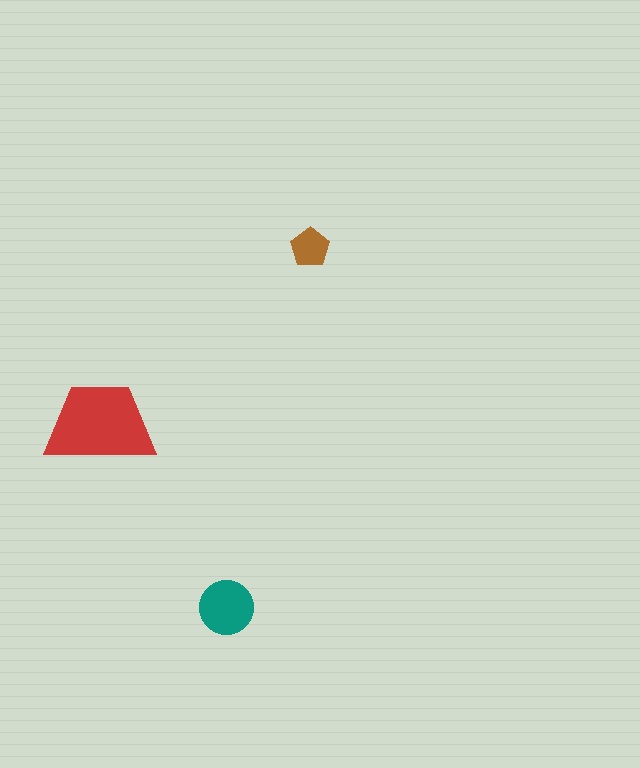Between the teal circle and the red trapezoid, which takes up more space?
The red trapezoid.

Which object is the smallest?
The brown pentagon.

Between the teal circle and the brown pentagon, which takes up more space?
The teal circle.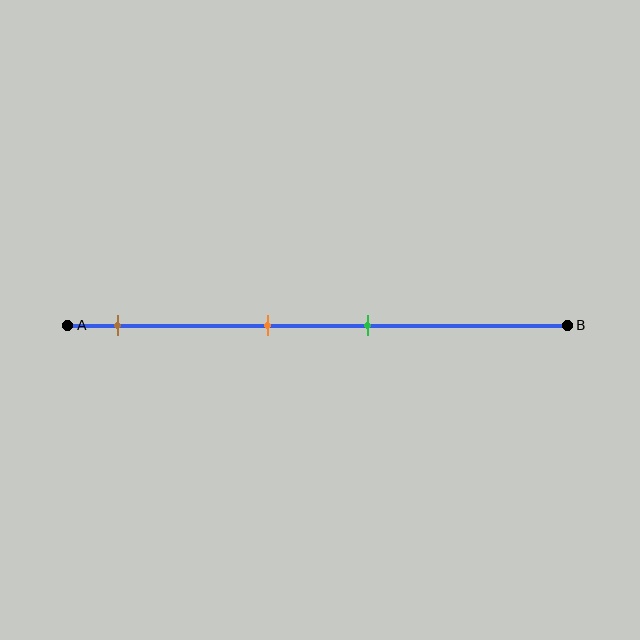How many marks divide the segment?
There are 3 marks dividing the segment.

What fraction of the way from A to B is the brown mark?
The brown mark is approximately 10% (0.1) of the way from A to B.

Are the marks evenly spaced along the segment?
No, the marks are not evenly spaced.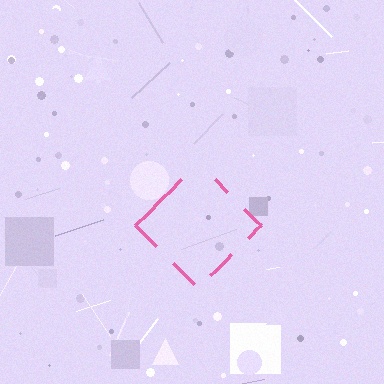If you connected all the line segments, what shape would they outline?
They would outline a diamond.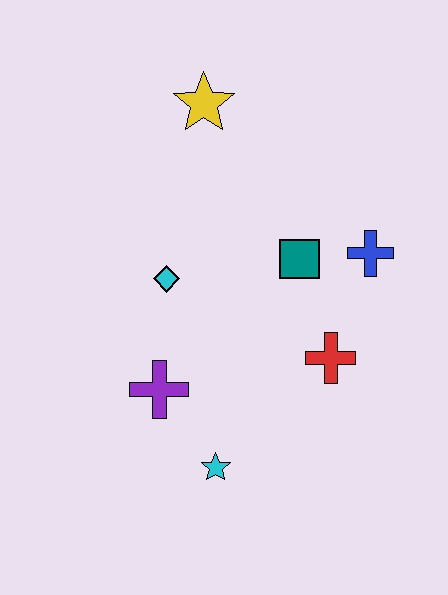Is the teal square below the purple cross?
No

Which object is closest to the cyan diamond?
The purple cross is closest to the cyan diamond.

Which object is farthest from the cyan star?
The yellow star is farthest from the cyan star.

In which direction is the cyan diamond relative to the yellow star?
The cyan diamond is below the yellow star.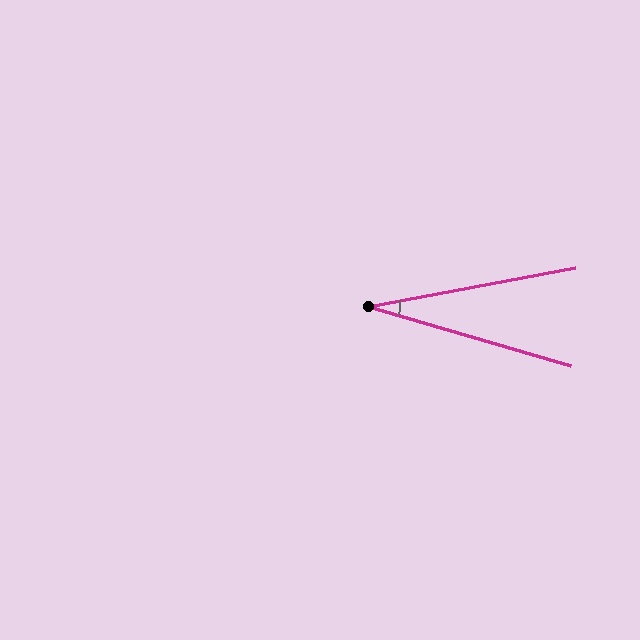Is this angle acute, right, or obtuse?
It is acute.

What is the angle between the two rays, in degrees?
Approximately 27 degrees.